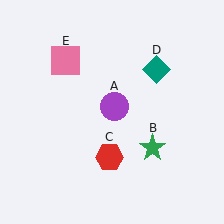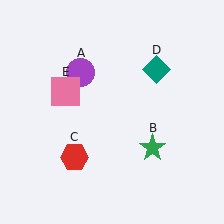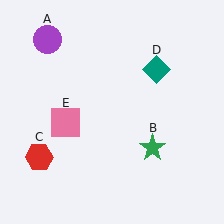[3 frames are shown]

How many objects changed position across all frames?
3 objects changed position: purple circle (object A), red hexagon (object C), pink square (object E).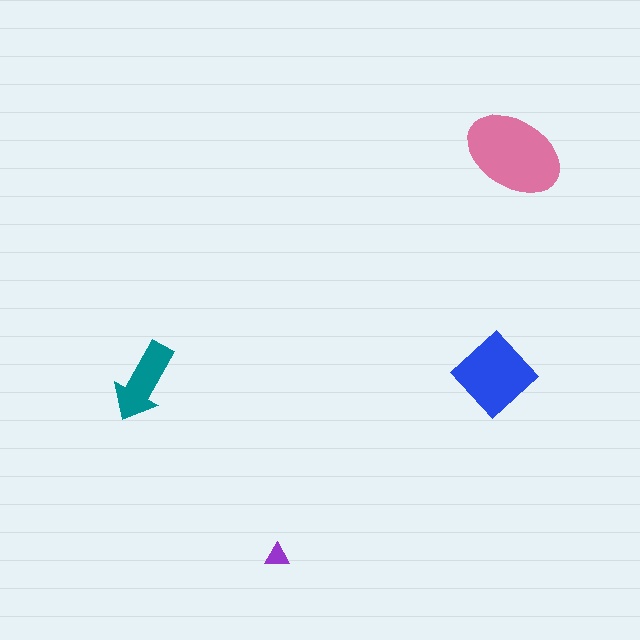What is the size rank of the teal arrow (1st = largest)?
3rd.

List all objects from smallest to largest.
The purple triangle, the teal arrow, the blue diamond, the pink ellipse.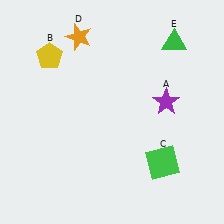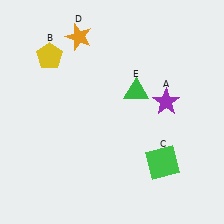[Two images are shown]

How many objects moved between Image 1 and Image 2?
1 object moved between the two images.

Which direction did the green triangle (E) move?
The green triangle (E) moved down.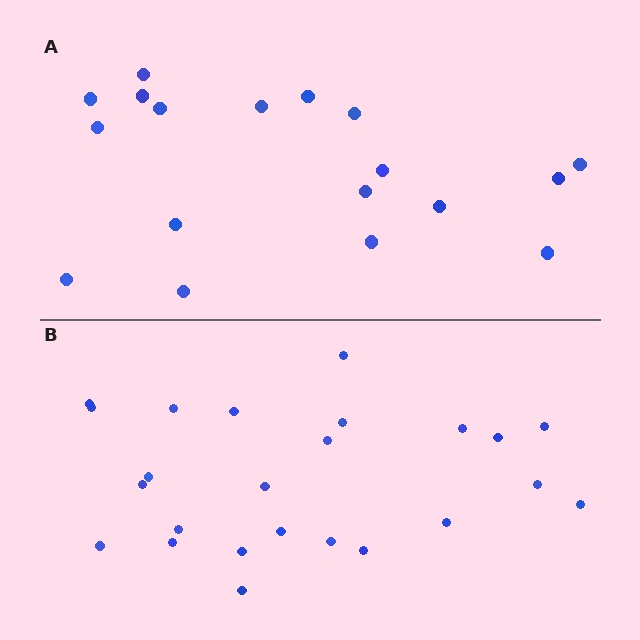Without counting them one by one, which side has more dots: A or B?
Region B (the bottom region) has more dots.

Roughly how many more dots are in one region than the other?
Region B has about 6 more dots than region A.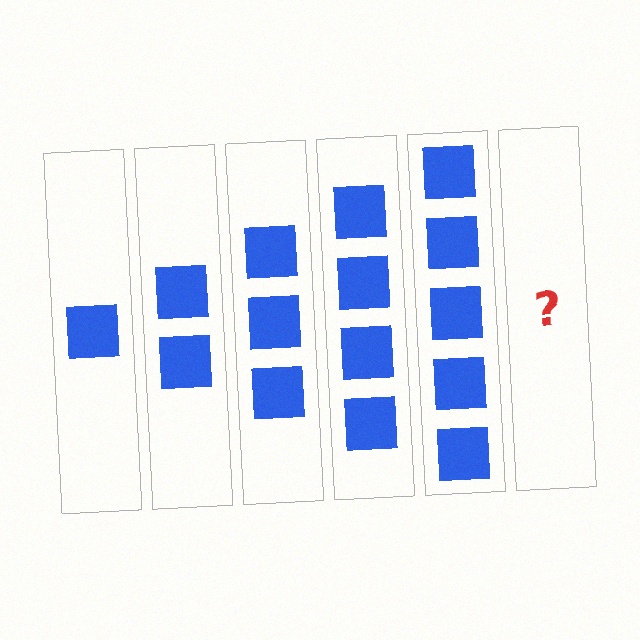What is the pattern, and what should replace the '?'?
The pattern is that each step adds one more square. The '?' should be 6 squares.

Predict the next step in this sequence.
The next step is 6 squares.